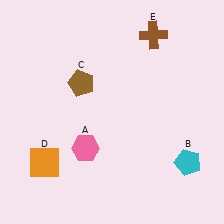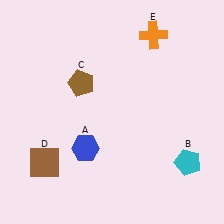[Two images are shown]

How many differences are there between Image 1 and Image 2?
There are 3 differences between the two images.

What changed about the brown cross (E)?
In Image 1, E is brown. In Image 2, it changed to orange.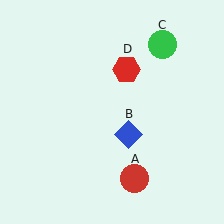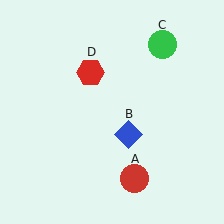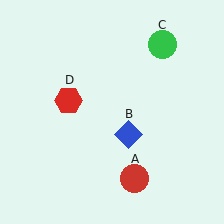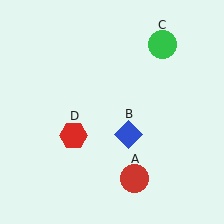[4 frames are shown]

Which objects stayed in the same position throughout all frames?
Red circle (object A) and blue diamond (object B) and green circle (object C) remained stationary.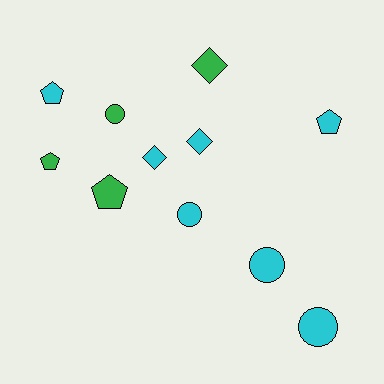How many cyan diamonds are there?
There are 2 cyan diamonds.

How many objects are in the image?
There are 11 objects.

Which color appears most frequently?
Cyan, with 7 objects.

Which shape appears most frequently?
Pentagon, with 4 objects.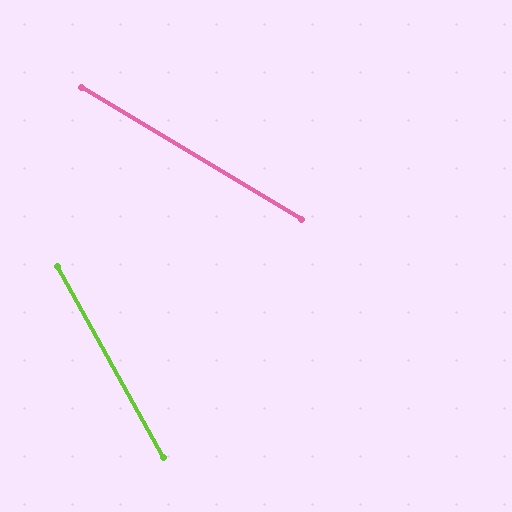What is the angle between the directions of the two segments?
Approximately 30 degrees.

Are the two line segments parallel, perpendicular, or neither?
Neither parallel nor perpendicular — they differ by about 30°.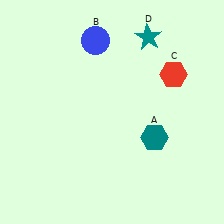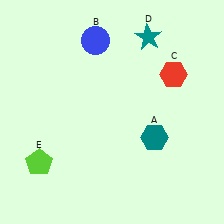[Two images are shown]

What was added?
A lime pentagon (E) was added in Image 2.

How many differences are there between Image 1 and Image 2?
There is 1 difference between the two images.